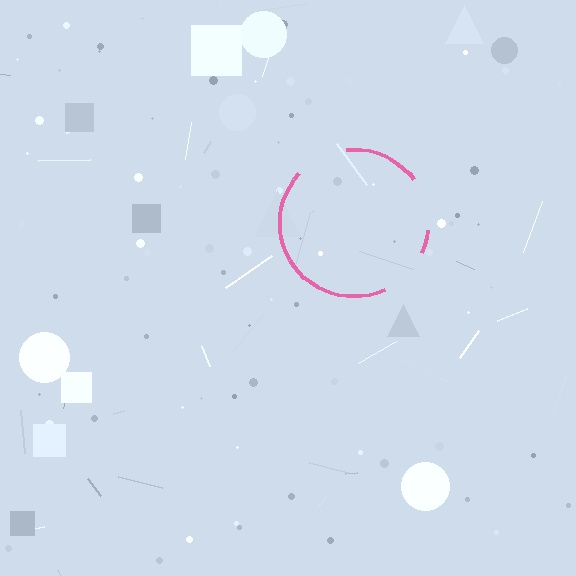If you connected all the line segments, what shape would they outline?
They would outline a circle.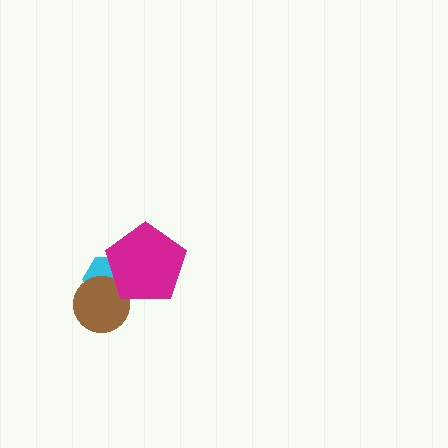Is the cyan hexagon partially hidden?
Yes, it is partially covered by another shape.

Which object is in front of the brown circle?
The magenta pentagon is in front of the brown circle.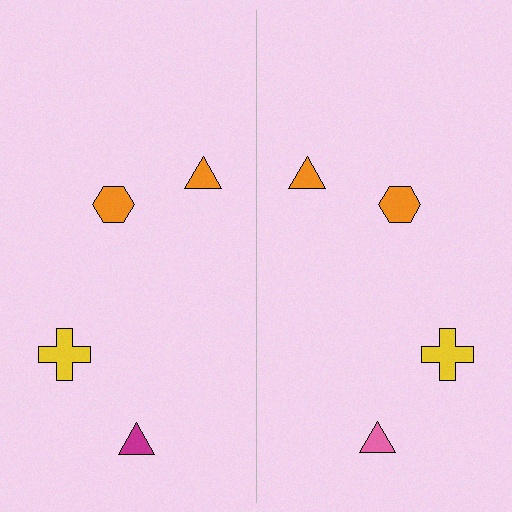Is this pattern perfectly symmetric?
No, the pattern is not perfectly symmetric. The pink triangle on the right side breaks the symmetry — its mirror counterpart is magenta.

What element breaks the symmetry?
The pink triangle on the right side breaks the symmetry — its mirror counterpart is magenta.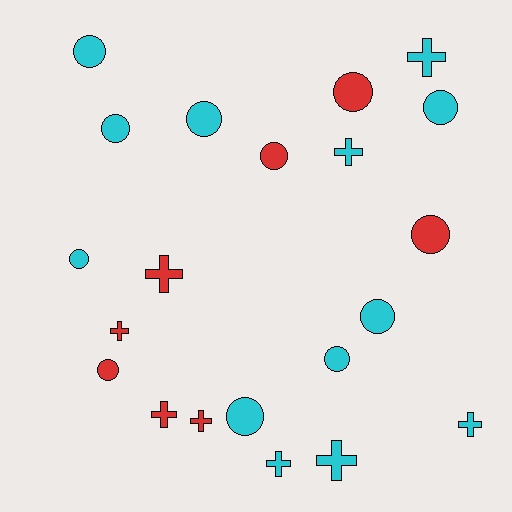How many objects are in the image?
There are 21 objects.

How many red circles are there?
There are 4 red circles.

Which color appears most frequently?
Cyan, with 13 objects.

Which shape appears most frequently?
Circle, with 12 objects.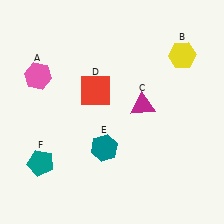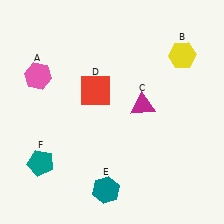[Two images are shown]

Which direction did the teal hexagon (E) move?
The teal hexagon (E) moved down.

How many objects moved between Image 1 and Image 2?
1 object moved between the two images.